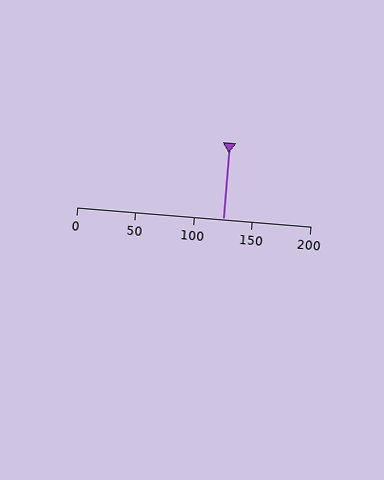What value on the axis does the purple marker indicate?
The marker indicates approximately 125.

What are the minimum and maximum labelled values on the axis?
The axis runs from 0 to 200.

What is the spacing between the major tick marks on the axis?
The major ticks are spaced 50 apart.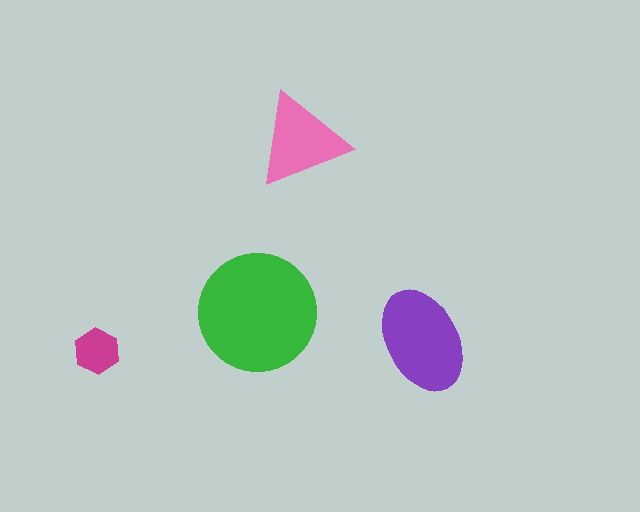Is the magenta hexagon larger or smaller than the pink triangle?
Smaller.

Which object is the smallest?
The magenta hexagon.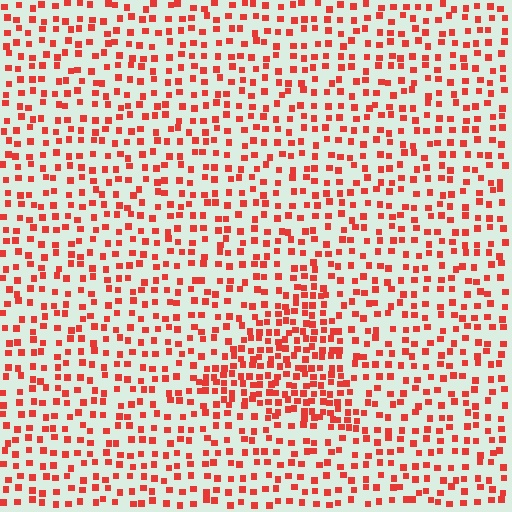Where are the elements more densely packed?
The elements are more densely packed inside the triangle boundary.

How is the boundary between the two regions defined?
The boundary is defined by a change in element density (approximately 2.0x ratio). All elements are the same color, size, and shape.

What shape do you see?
I see a triangle.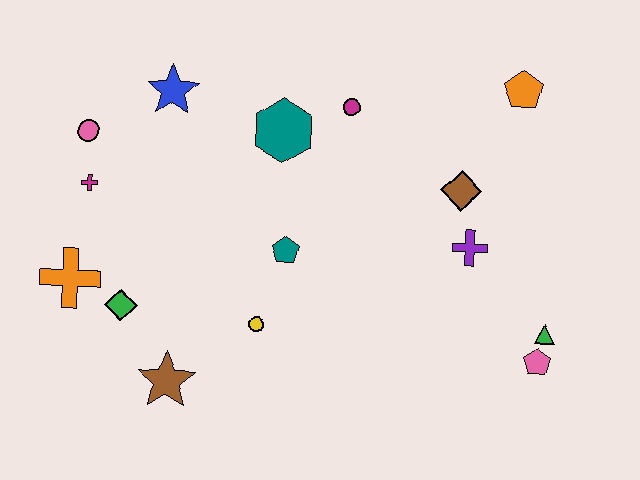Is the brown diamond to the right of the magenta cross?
Yes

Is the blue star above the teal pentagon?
Yes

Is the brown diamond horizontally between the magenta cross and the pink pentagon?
Yes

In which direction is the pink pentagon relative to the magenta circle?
The pink pentagon is below the magenta circle.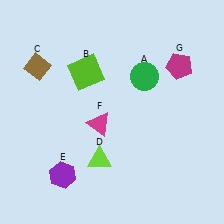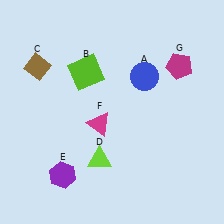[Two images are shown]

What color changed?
The circle (A) changed from green in Image 1 to blue in Image 2.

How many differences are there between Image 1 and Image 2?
There is 1 difference between the two images.